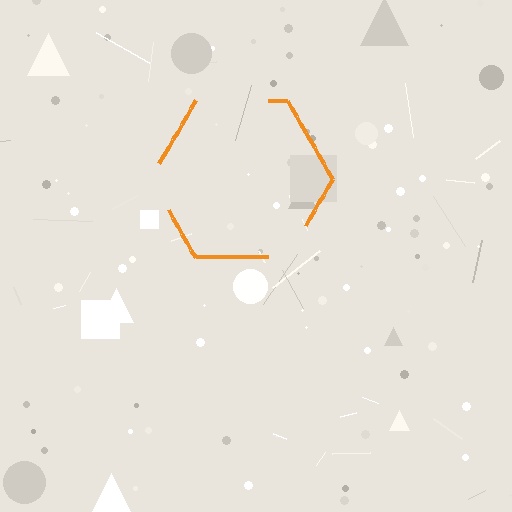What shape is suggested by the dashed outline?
The dashed outline suggests a hexagon.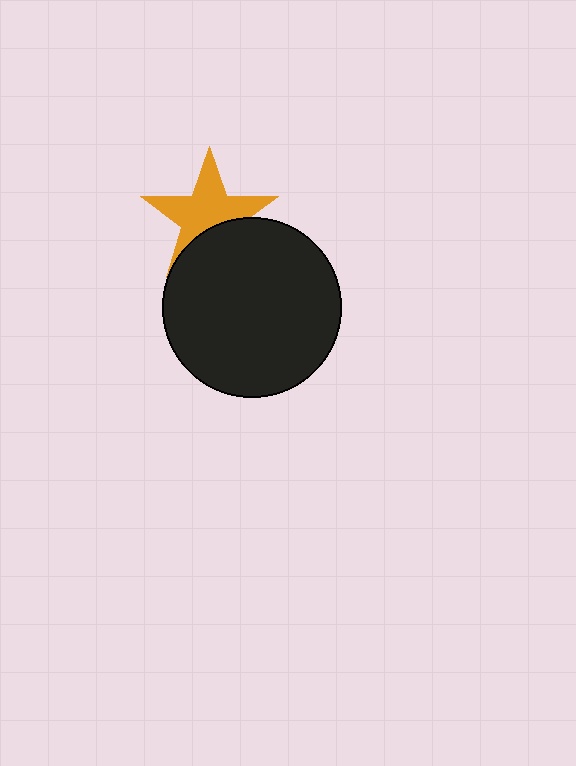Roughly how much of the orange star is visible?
Most of it is visible (roughly 68%).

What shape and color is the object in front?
The object in front is a black circle.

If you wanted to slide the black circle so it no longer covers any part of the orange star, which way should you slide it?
Slide it down — that is the most direct way to separate the two shapes.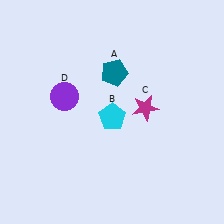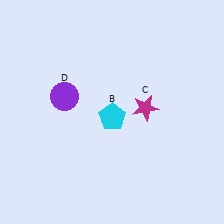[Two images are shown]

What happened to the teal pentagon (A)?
The teal pentagon (A) was removed in Image 2. It was in the top-right area of Image 1.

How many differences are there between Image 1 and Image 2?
There is 1 difference between the two images.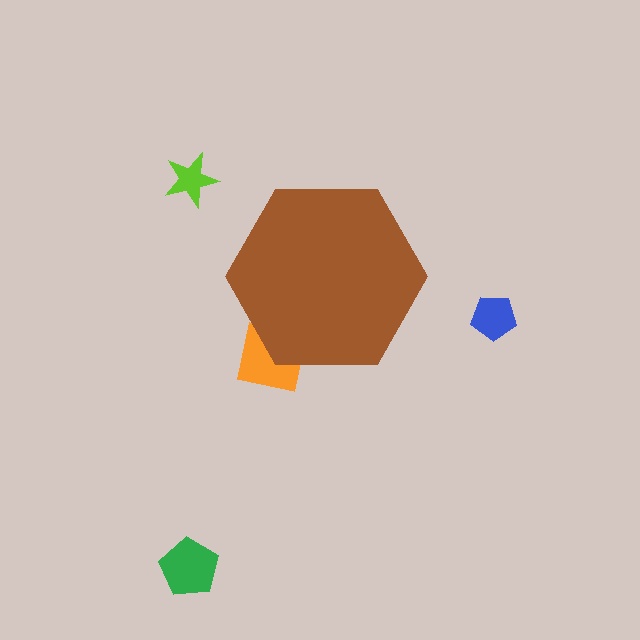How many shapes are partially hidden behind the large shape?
1 shape is partially hidden.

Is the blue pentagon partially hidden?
No, the blue pentagon is fully visible.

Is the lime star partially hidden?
No, the lime star is fully visible.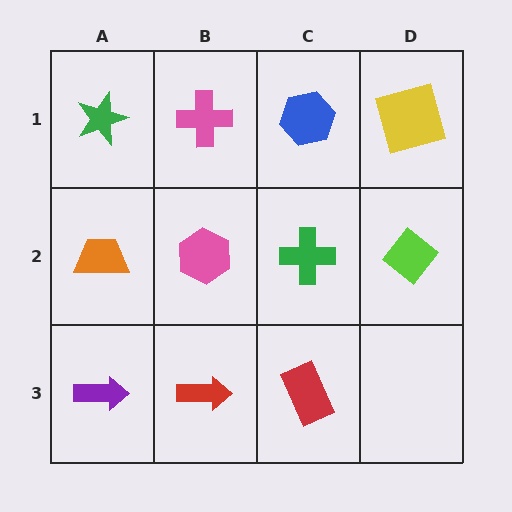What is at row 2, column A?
An orange trapezoid.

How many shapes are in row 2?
4 shapes.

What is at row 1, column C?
A blue hexagon.